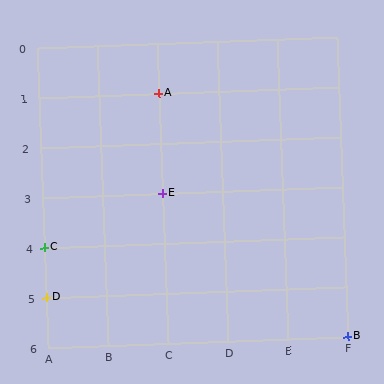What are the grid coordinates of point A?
Point A is at grid coordinates (C, 1).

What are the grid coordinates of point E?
Point E is at grid coordinates (C, 3).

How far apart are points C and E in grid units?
Points C and E are 2 columns and 1 row apart (about 2.2 grid units diagonally).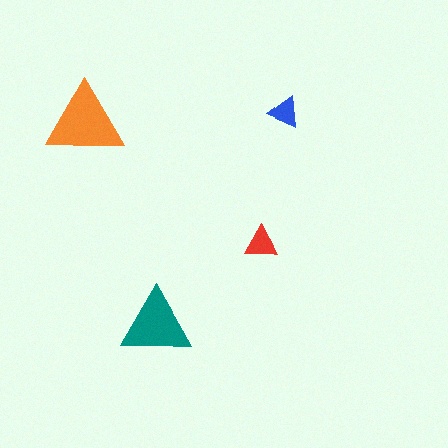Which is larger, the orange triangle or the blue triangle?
The orange one.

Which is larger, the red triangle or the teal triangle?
The teal one.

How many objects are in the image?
There are 4 objects in the image.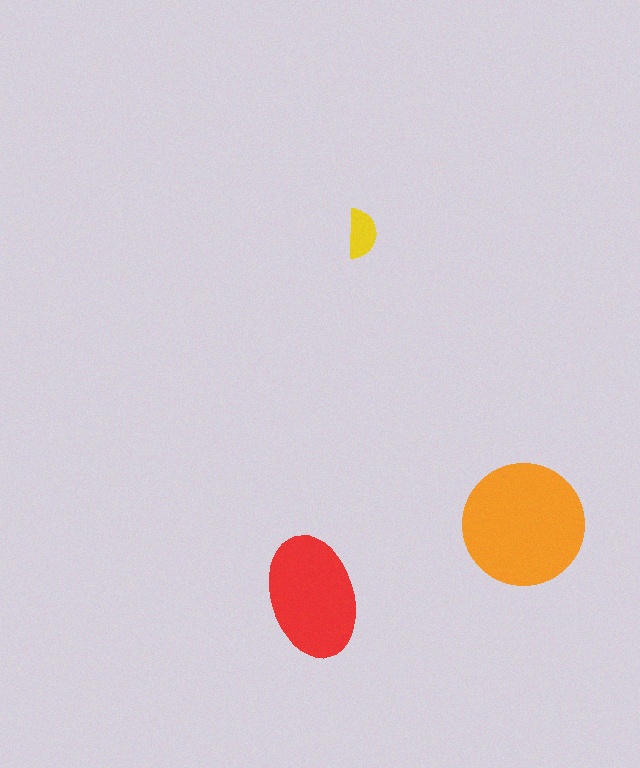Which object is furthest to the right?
The orange circle is rightmost.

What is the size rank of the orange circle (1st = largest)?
1st.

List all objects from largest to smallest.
The orange circle, the red ellipse, the yellow semicircle.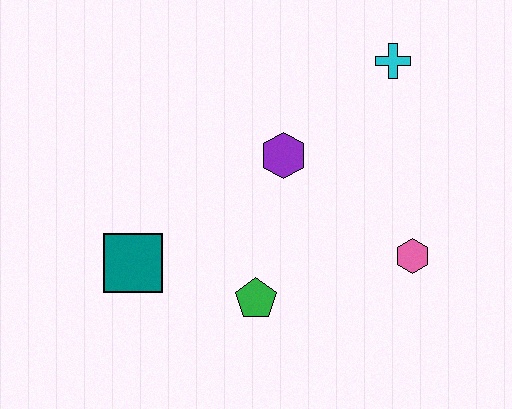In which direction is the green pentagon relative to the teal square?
The green pentagon is to the right of the teal square.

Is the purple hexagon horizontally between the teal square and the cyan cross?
Yes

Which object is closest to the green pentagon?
The teal square is closest to the green pentagon.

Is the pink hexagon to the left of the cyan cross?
No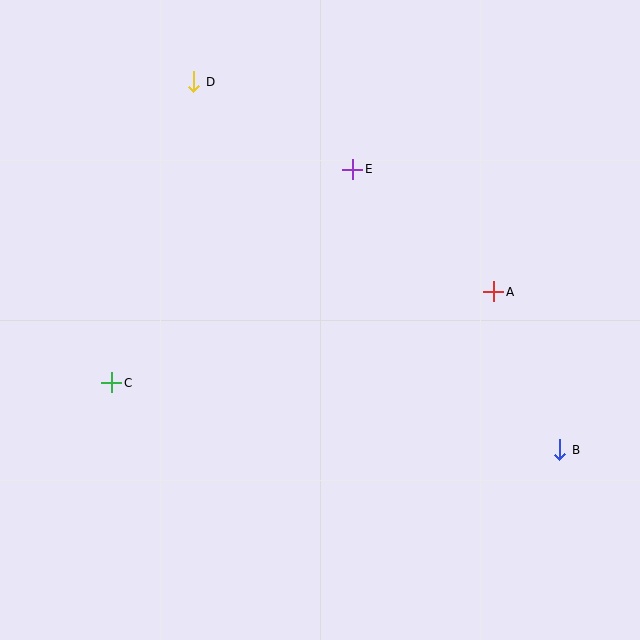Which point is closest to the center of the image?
Point E at (353, 169) is closest to the center.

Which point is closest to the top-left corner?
Point D is closest to the top-left corner.